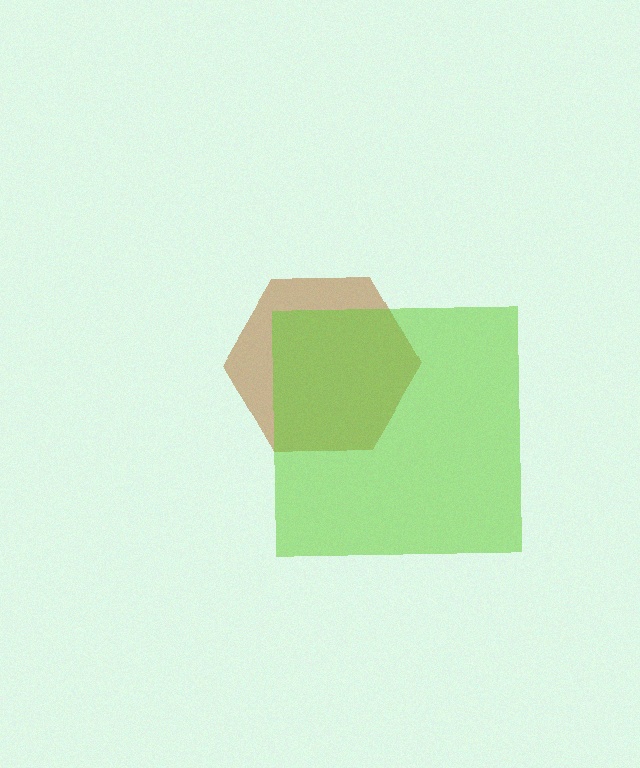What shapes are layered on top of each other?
The layered shapes are: a brown hexagon, a lime square.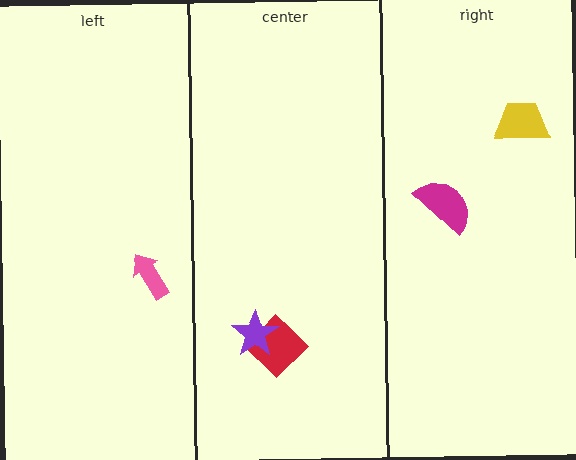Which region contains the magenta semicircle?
The right region.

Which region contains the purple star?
The center region.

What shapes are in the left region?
The pink arrow.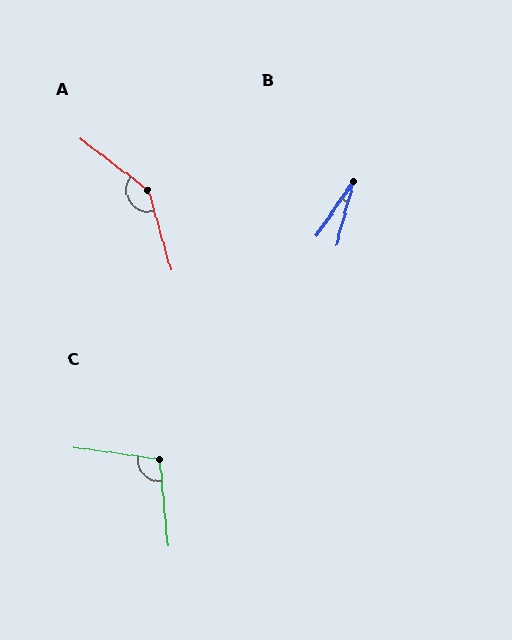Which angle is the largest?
A, at approximately 143 degrees.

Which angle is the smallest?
B, at approximately 19 degrees.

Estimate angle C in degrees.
Approximately 103 degrees.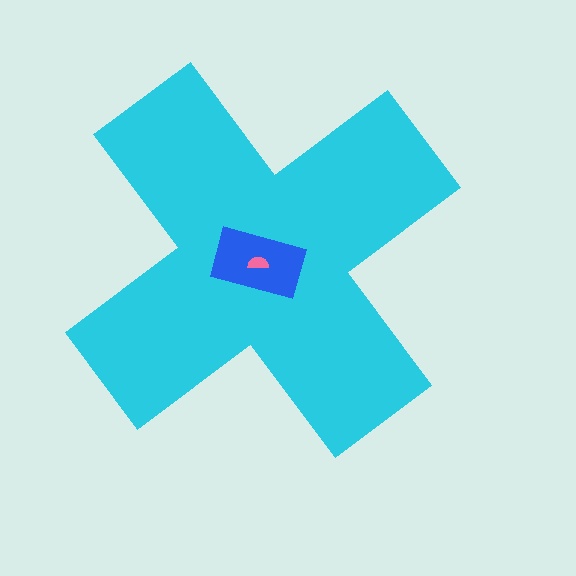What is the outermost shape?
The cyan cross.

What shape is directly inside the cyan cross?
The blue rectangle.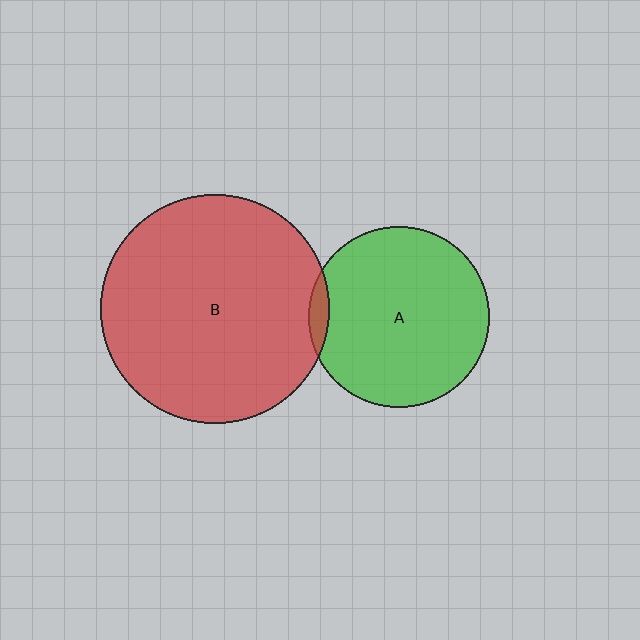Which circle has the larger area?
Circle B (red).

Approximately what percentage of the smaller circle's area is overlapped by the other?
Approximately 5%.